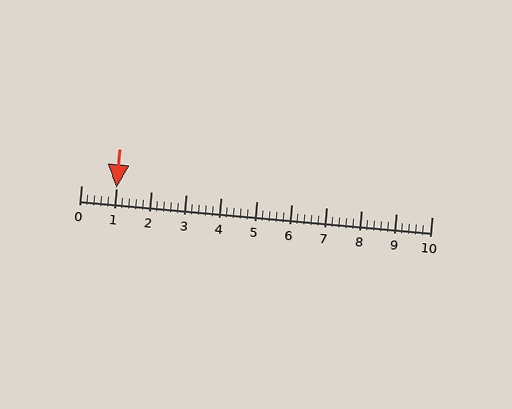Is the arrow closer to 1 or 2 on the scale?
The arrow is closer to 1.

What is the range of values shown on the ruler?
The ruler shows values from 0 to 10.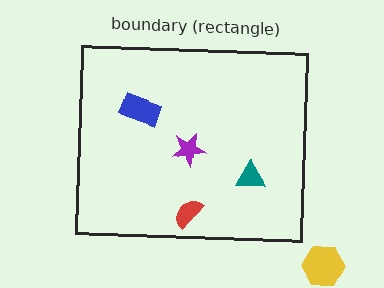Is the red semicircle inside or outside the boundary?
Inside.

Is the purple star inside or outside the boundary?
Inside.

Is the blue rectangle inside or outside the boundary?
Inside.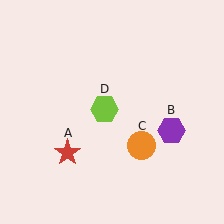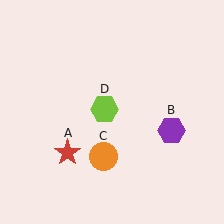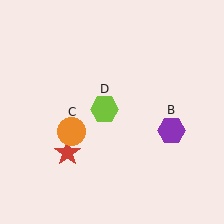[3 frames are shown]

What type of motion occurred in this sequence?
The orange circle (object C) rotated clockwise around the center of the scene.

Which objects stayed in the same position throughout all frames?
Red star (object A) and purple hexagon (object B) and lime hexagon (object D) remained stationary.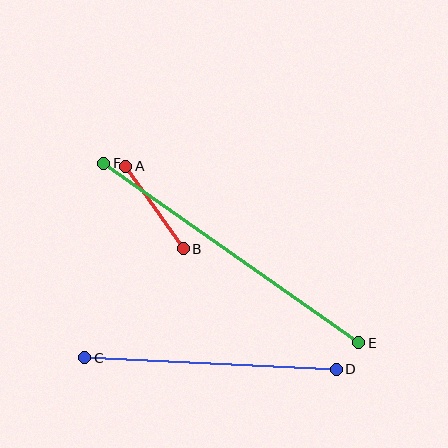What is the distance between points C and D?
The distance is approximately 252 pixels.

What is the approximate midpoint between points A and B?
The midpoint is at approximately (155, 208) pixels.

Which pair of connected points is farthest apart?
Points E and F are farthest apart.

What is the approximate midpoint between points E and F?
The midpoint is at approximately (231, 253) pixels.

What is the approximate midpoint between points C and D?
The midpoint is at approximately (210, 364) pixels.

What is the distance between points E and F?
The distance is approximately 312 pixels.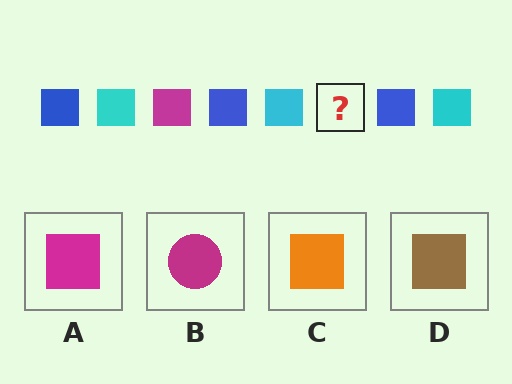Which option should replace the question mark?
Option A.